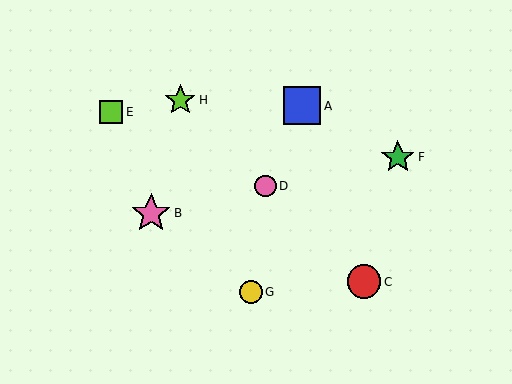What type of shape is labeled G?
Shape G is a yellow circle.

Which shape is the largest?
The pink star (labeled B) is the largest.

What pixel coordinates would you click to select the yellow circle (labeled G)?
Click at (251, 292) to select the yellow circle G.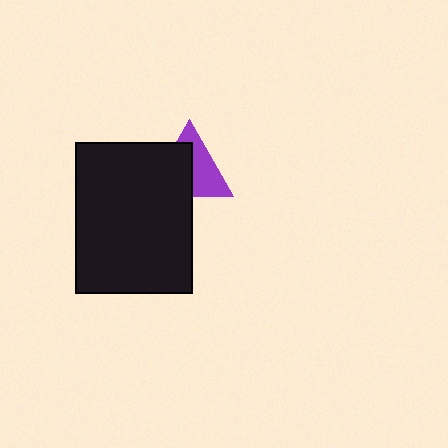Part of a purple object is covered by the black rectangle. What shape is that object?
It is a triangle.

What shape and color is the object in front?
The object in front is a black rectangle.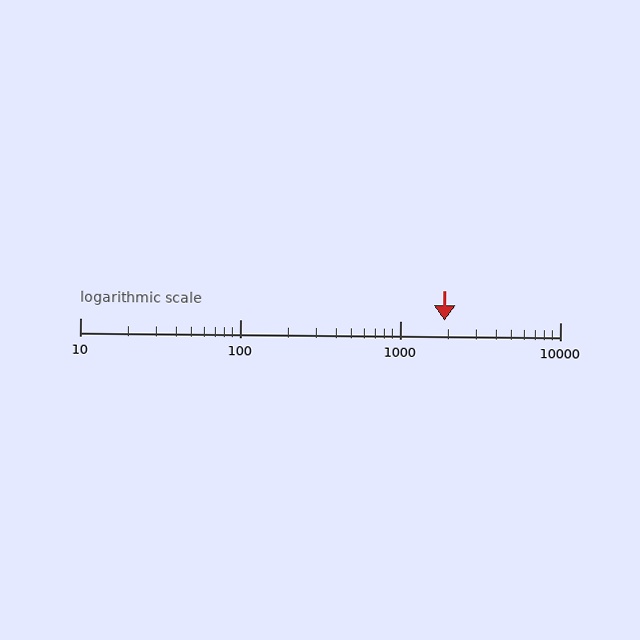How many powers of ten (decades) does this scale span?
The scale spans 3 decades, from 10 to 10000.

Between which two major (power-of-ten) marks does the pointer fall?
The pointer is between 1000 and 10000.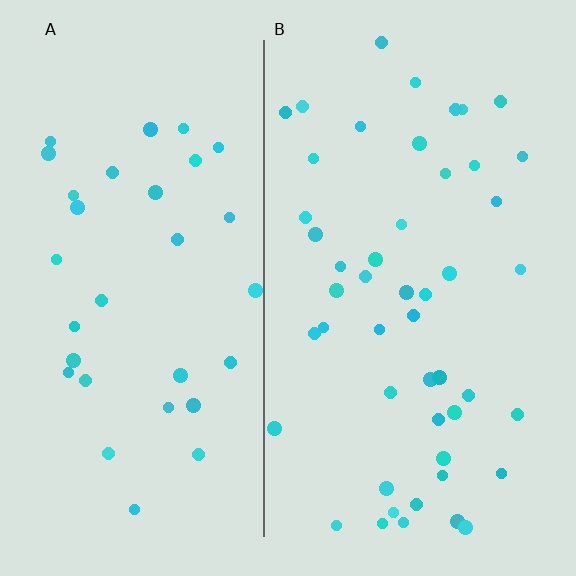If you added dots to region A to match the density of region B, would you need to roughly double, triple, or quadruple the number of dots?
Approximately double.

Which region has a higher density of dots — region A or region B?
B (the right).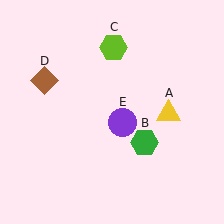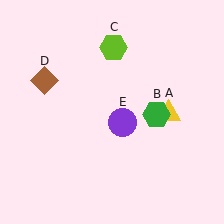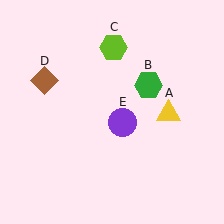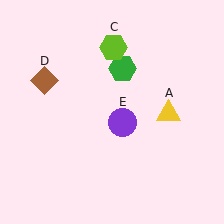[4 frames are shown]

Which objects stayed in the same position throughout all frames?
Yellow triangle (object A) and lime hexagon (object C) and brown diamond (object D) and purple circle (object E) remained stationary.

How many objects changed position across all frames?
1 object changed position: green hexagon (object B).